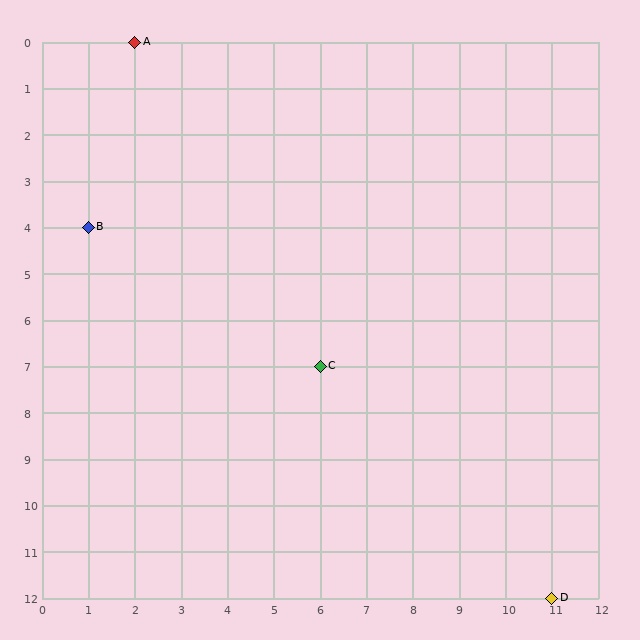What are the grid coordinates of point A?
Point A is at grid coordinates (2, 0).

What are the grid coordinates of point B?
Point B is at grid coordinates (1, 4).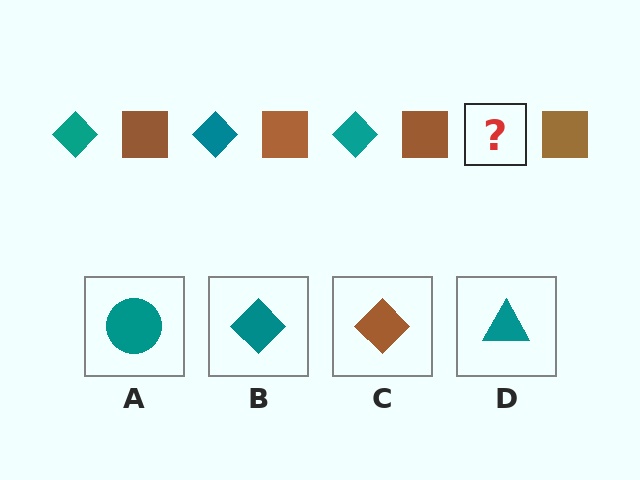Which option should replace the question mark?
Option B.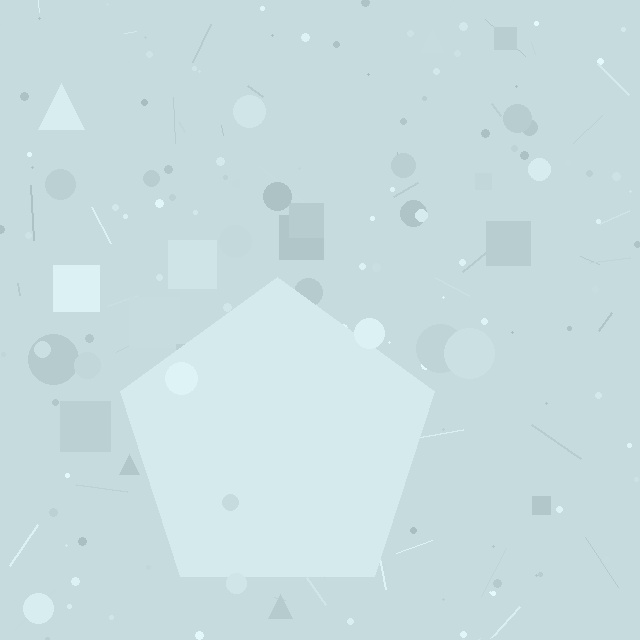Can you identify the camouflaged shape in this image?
The camouflaged shape is a pentagon.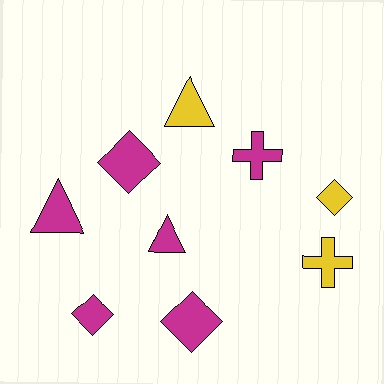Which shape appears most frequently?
Diamond, with 4 objects.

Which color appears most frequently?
Magenta, with 6 objects.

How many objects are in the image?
There are 9 objects.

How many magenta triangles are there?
There are 2 magenta triangles.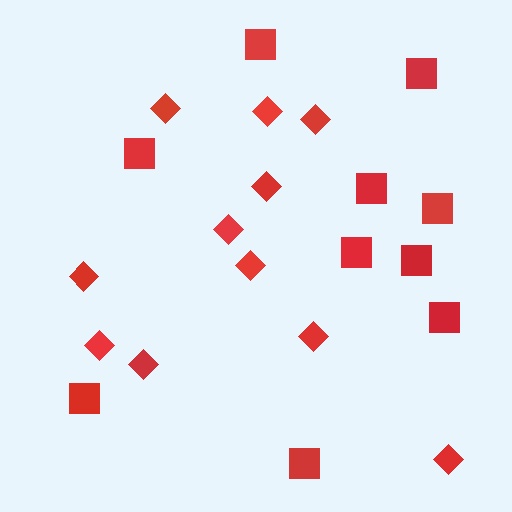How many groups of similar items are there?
There are 2 groups: one group of diamonds (11) and one group of squares (10).